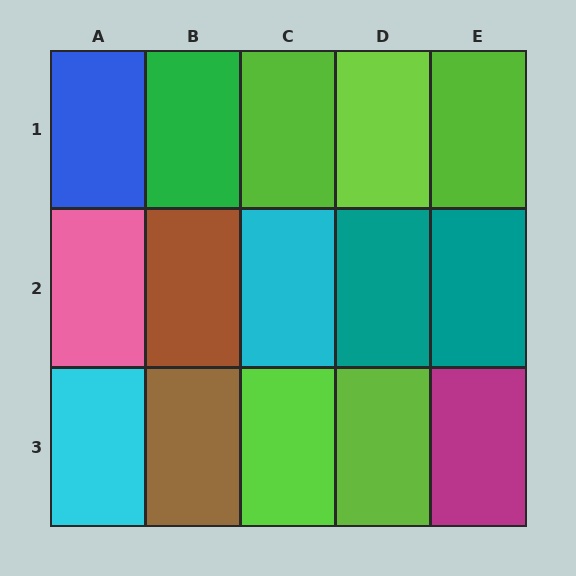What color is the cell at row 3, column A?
Cyan.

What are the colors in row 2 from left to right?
Pink, brown, cyan, teal, teal.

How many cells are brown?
2 cells are brown.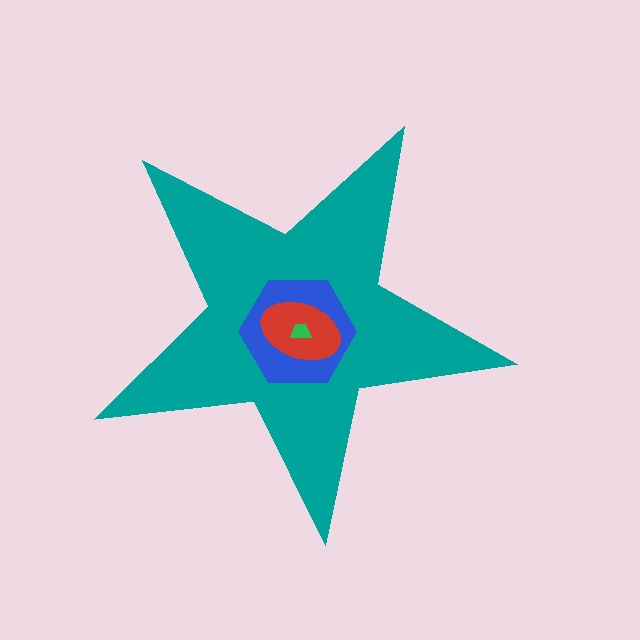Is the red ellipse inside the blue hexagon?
Yes.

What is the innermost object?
The green trapezoid.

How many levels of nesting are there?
4.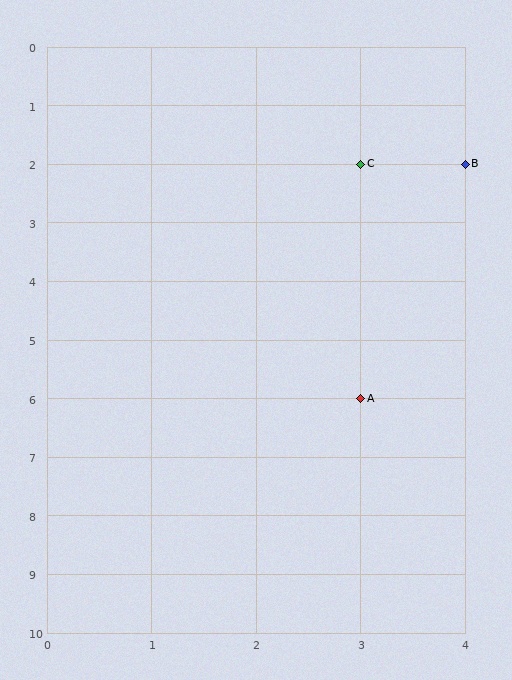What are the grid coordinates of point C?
Point C is at grid coordinates (3, 2).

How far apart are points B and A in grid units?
Points B and A are 1 column and 4 rows apart (about 4.1 grid units diagonally).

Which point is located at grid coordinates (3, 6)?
Point A is at (3, 6).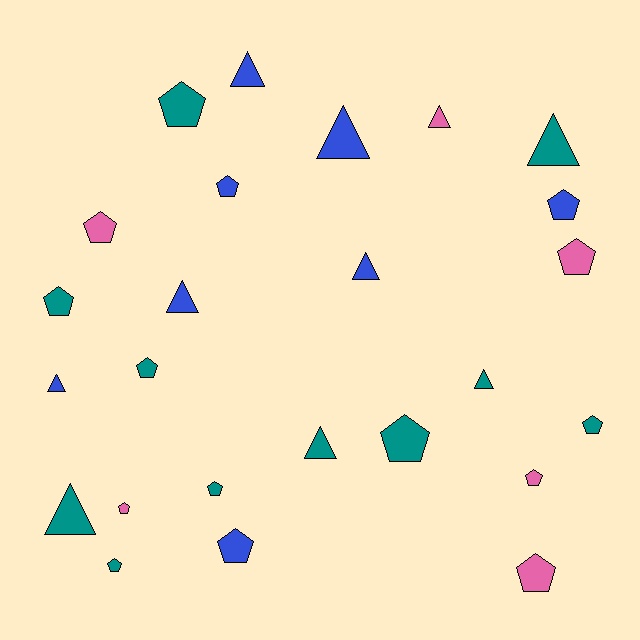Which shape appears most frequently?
Pentagon, with 15 objects.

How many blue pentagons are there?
There are 3 blue pentagons.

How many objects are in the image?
There are 25 objects.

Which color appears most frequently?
Teal, with 11 objects.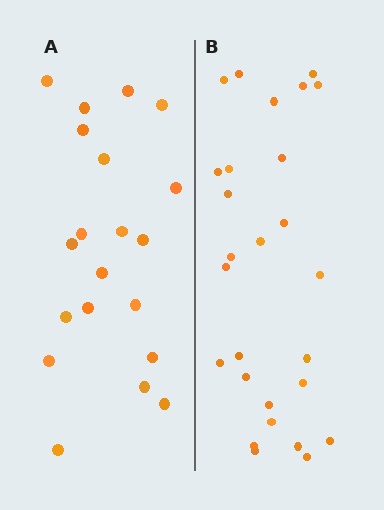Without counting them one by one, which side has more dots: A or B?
Region B (the right region) has more dots.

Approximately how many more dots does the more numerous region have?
Region B has roughly 8 or so more dots than region A.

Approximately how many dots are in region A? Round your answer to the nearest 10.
About 20 dots.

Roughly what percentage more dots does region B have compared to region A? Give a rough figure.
About 35% more.